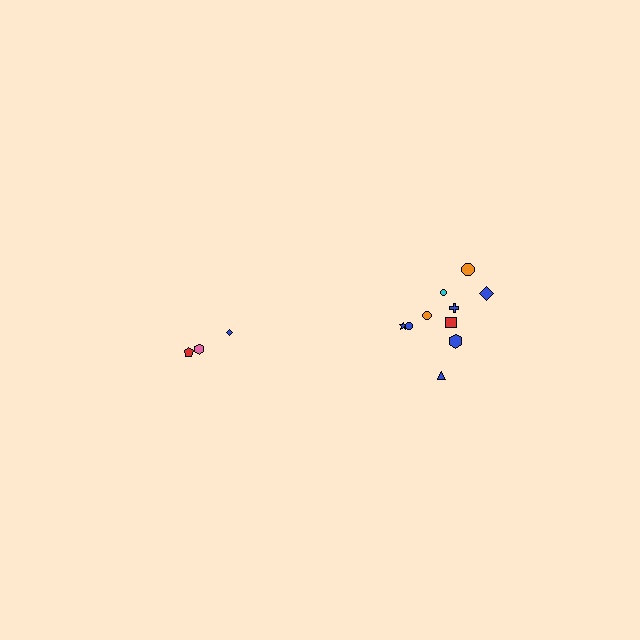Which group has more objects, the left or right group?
The right group.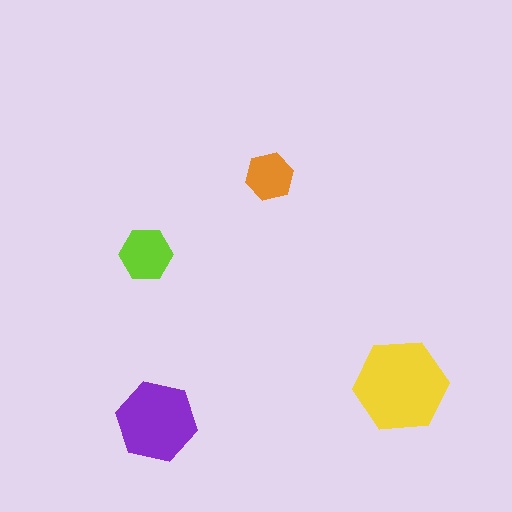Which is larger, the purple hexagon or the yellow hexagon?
The yellow one.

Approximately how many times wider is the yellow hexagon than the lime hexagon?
About 2 times wider.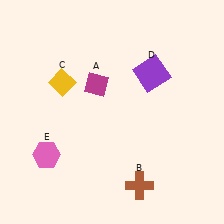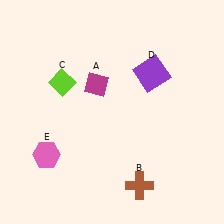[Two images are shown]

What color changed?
The diamond (C) changed from yellow in Image 1 to lime in Image 2.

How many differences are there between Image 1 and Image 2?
There is 1 difference between the two images.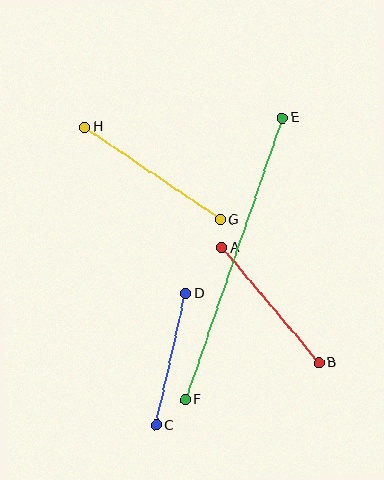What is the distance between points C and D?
The distance is approximately 135 pixels.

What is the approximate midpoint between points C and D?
The midpoint is at approximately (171, 359) pixels.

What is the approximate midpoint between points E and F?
The midpoint is at approximately (234, 259) pixels.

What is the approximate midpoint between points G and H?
The midpoint is at approximately (152, 173) pixels.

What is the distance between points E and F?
The distance is approximately 298 pixels.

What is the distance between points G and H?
The distance is approximately 165 pixels.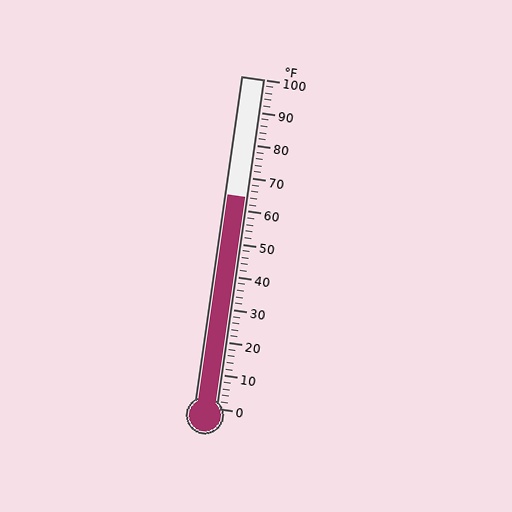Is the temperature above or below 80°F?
The temperature is below 80°F.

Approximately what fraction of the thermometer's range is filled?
The thermometer is filled to approximately 65% of its range.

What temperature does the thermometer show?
The thermometer shows approximately 64°F.